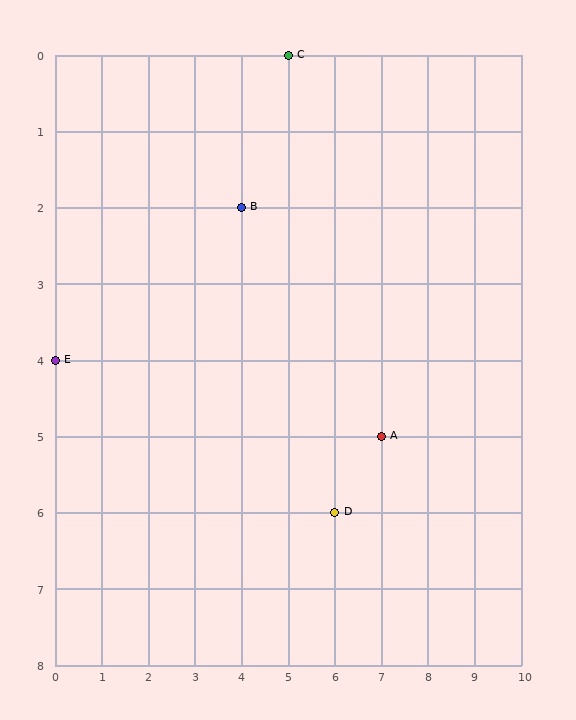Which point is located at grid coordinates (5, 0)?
Point C is at (5, 0).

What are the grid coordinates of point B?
Point B is at grid coordinates (4, 2).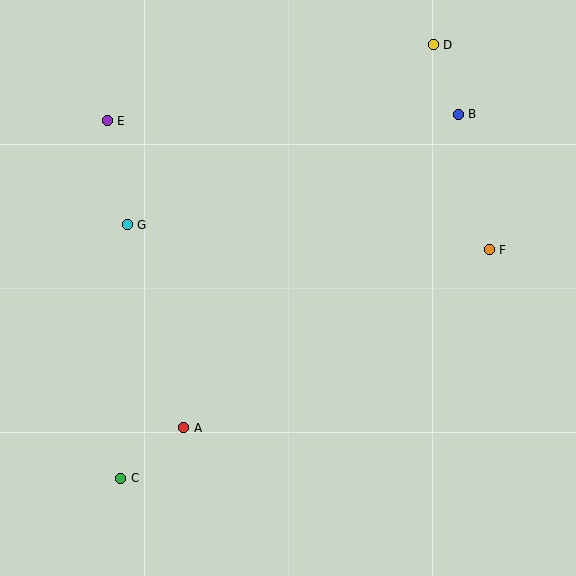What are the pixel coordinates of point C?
Point C is at (121, 478).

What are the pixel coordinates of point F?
Point F is at (489, 250).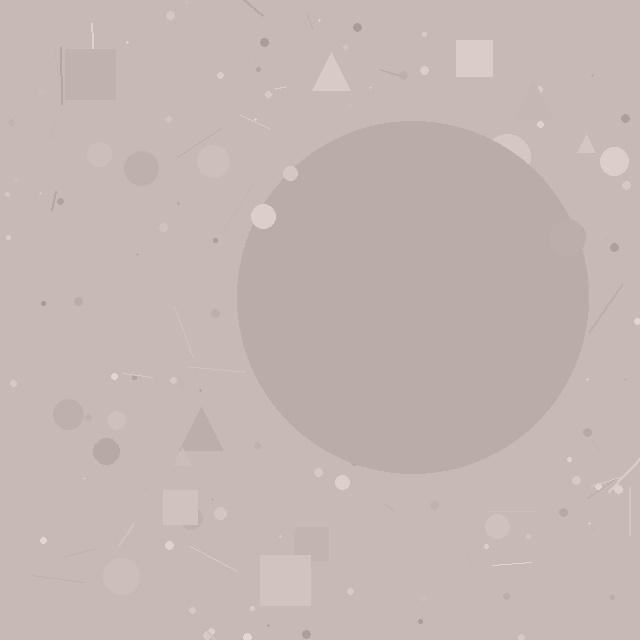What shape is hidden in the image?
A circle is hidden in the image.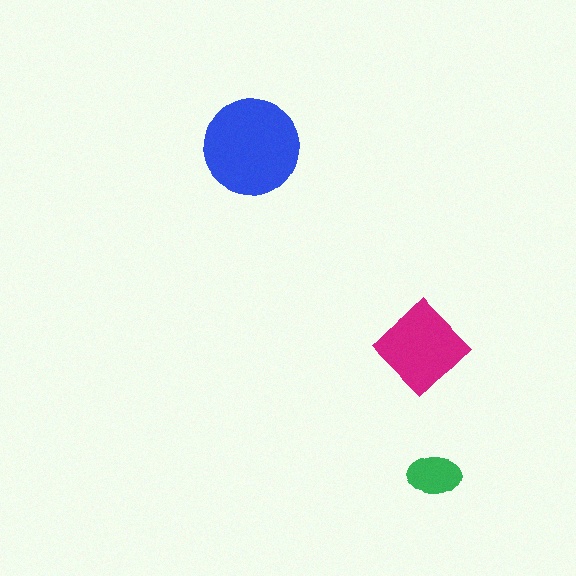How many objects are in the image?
There are 3 objects in the image.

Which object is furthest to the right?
The green ellipse is rightmost.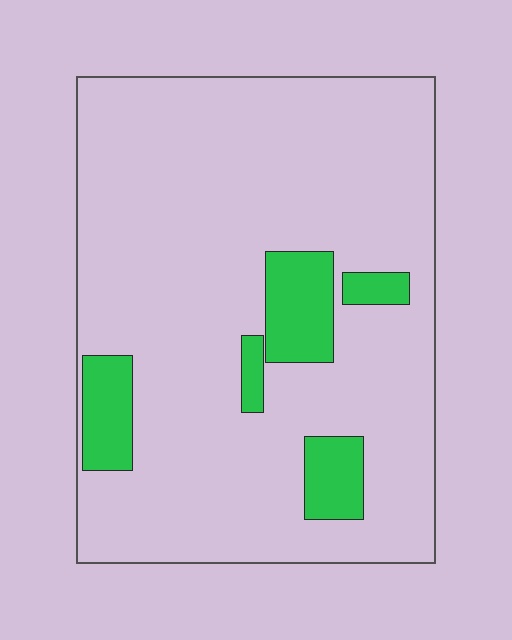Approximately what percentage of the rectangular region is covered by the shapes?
Approximately 15%.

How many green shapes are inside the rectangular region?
5.